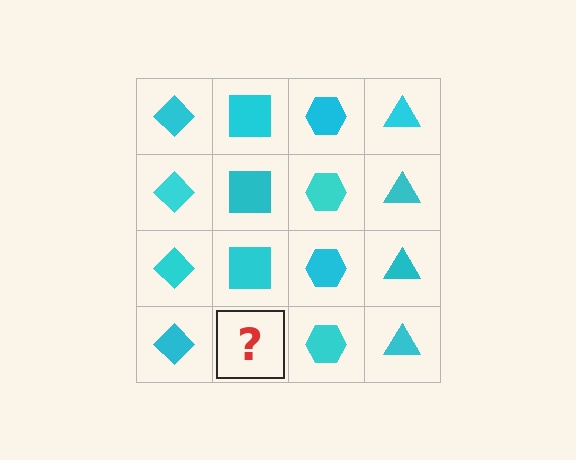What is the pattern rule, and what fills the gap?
The rule is that each column has a consistent shape. The gap should be filled with a cyan square.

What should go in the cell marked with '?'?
The missing cell should contain a cyan square.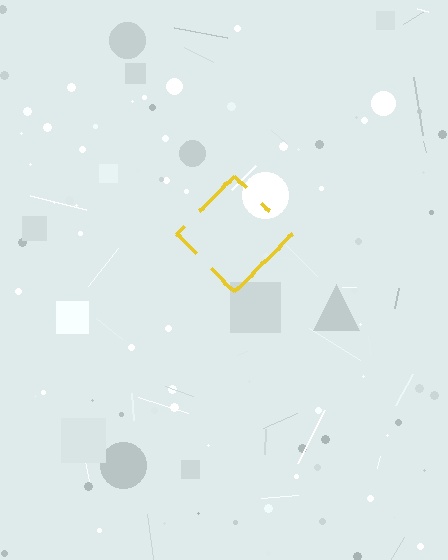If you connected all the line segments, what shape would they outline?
They would outline a diamond.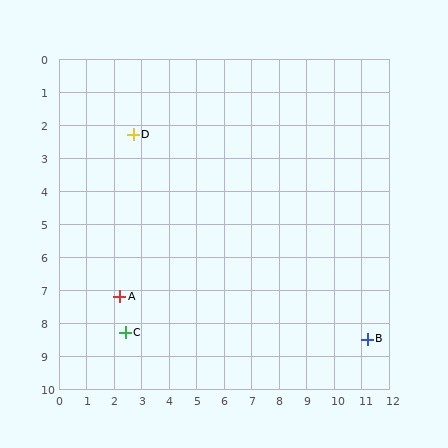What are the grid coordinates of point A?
Point A is at approximately (2.2, 7.2).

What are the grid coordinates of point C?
Point C is at approximately (2.4, 8.3).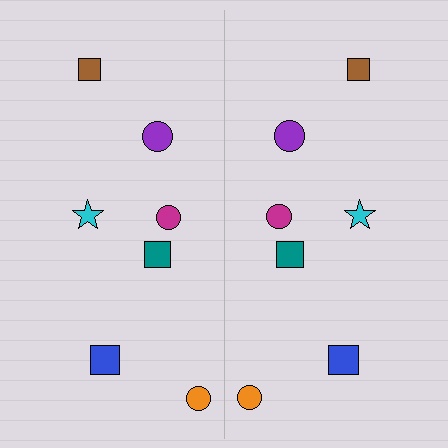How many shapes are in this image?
There are 14 shapes in this image.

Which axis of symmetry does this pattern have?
The pattern has a vertical axis of symmetry running through the center of the image.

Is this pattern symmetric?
Yes, this pattern has bilateral (reflection) symmetry.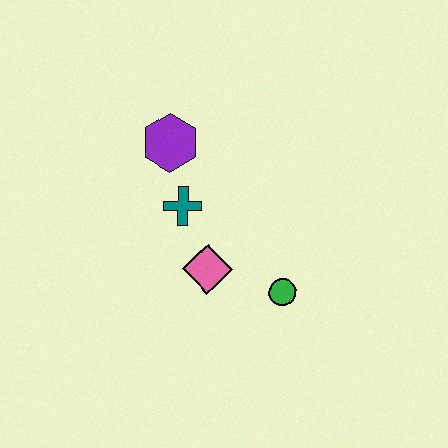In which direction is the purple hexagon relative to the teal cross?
The purple hexagon is above the teal cross.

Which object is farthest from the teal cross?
The green circle is farthest from the teal cross.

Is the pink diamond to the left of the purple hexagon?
No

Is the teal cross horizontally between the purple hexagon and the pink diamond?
Yes